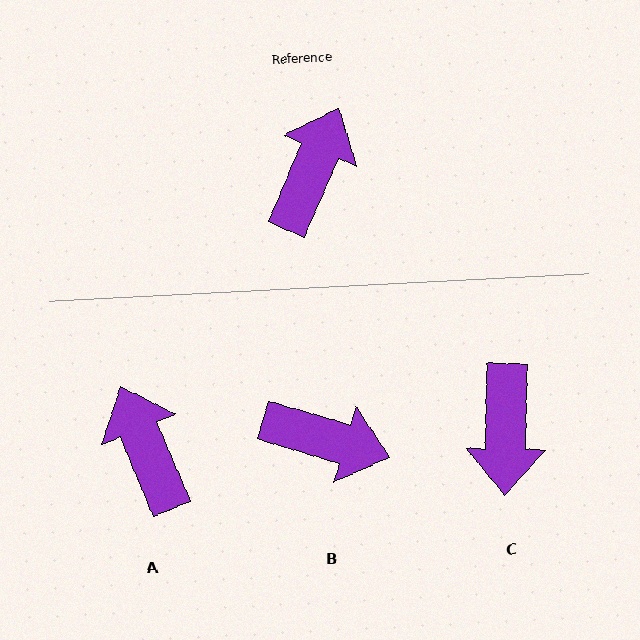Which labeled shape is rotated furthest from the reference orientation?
C, about 158 degrees away.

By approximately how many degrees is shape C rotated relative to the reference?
Approximately 158 degrees clockwise.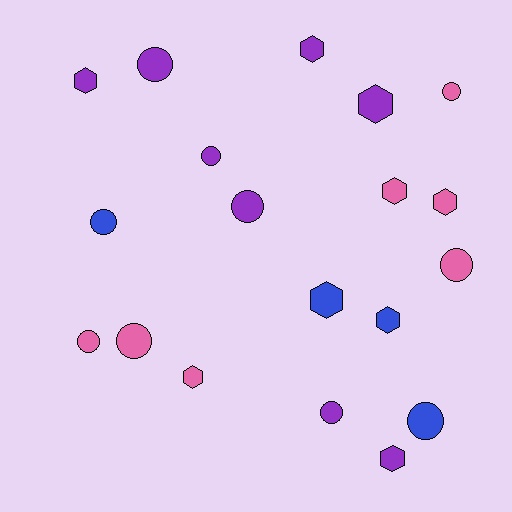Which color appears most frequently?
Purple, with 8 objects.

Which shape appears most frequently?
Circle, with 10 objects.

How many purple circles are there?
There are 4 purple circles.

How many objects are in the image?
There are 19 objects.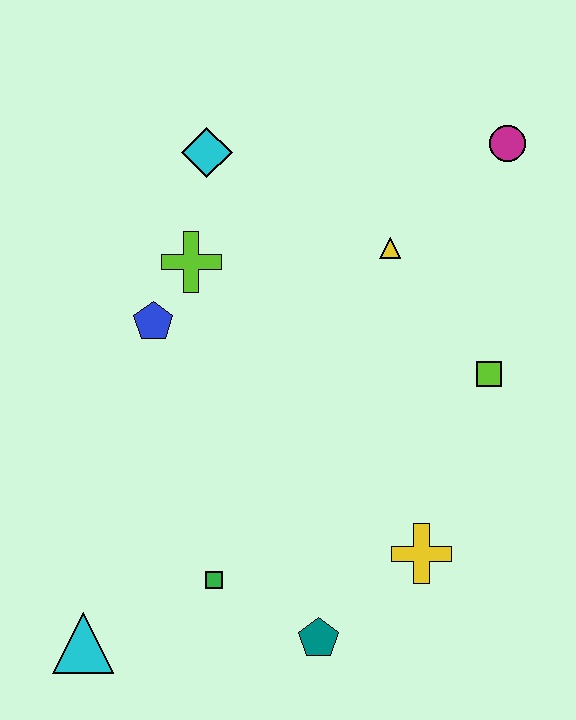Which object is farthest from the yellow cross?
The cyan diamond is farthest from the yellow cross.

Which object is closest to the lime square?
The yellow triangle is closest to the lime square.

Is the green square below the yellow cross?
Yes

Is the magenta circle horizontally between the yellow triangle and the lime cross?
No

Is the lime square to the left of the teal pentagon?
No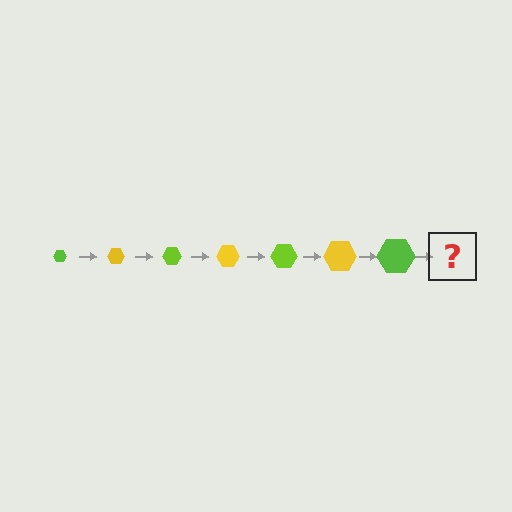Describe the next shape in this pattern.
It should be a yellow hexagon, larger than the previous one.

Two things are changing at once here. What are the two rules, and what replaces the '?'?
The two rules are that the hexagon grows larger each step and the color cycles through lime and yellow. The '?' should be a yellow hexagon, larger than the previous one.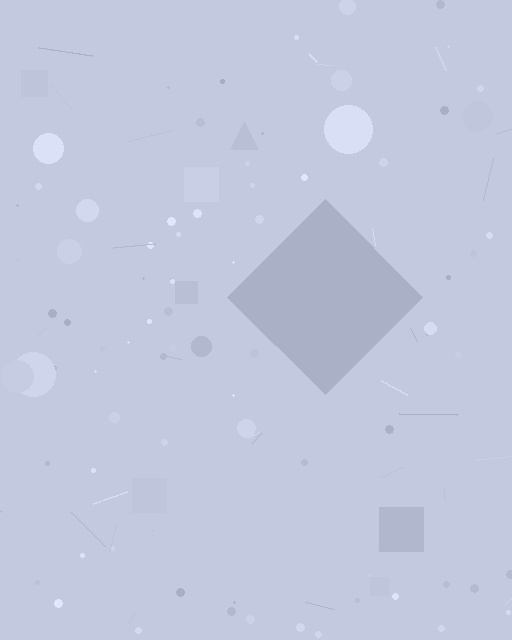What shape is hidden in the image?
A diamond is hidden in the image.